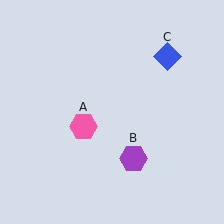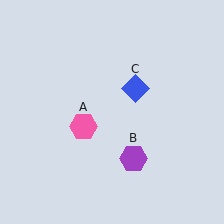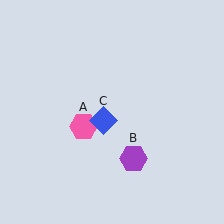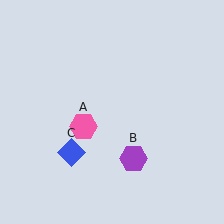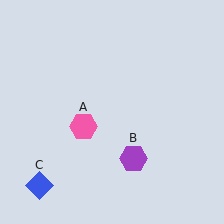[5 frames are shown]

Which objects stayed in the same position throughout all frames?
Pink hexagon (object A) and purple hexagon (object B) remained stationary.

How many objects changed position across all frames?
1 object changed position: blue diamond (object C).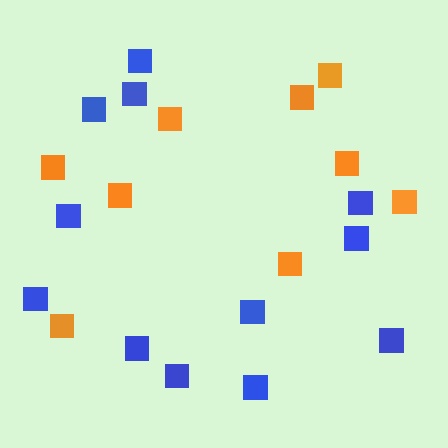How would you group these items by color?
There are 2 groups: one group of blue squares (12) and one group of orange squares (9).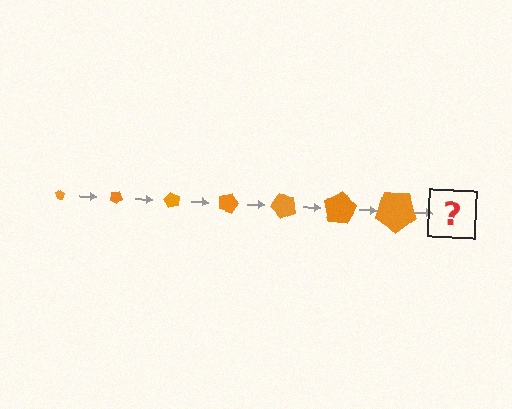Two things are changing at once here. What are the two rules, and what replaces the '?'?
The two rules are that the pentagon grows larger each step and it rotates 30 degrees each step. The '?' should be a pentagon, larger than the previous one and rotated 210 degrees from the start.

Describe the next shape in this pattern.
It should be a pentagon, larger than the previous one and rotated 210 degrees from the start.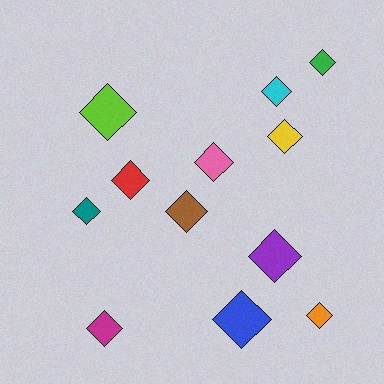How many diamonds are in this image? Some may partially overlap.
There are 12 diamonds.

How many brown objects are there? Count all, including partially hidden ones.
There is 1 brown object.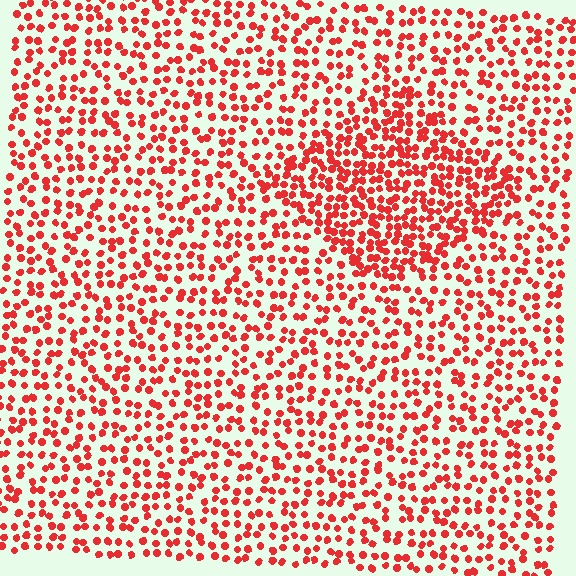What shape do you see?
I see a diamond.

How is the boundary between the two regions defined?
The boundary is defined by a change in element density (approximately 1.8x ratio). All elements are the same color, size, and shape.